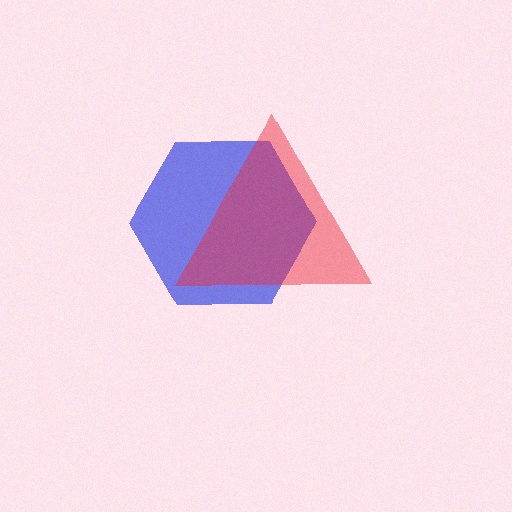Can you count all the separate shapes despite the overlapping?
Yes, there are 2 separate shapes.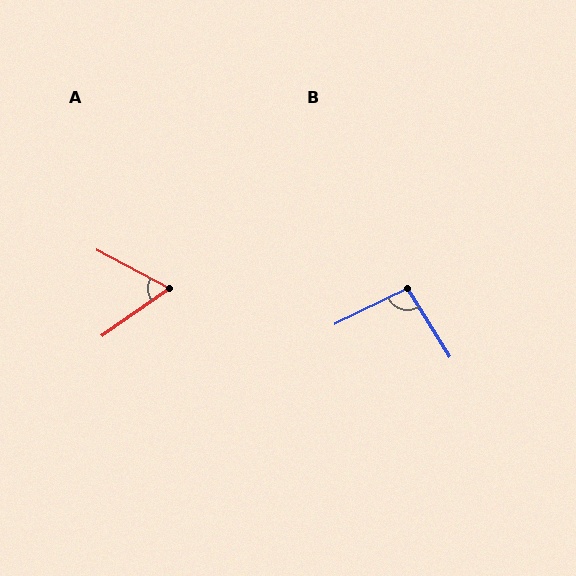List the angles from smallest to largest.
A (63°), B (96°).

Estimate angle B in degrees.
Approximately 96 degrees.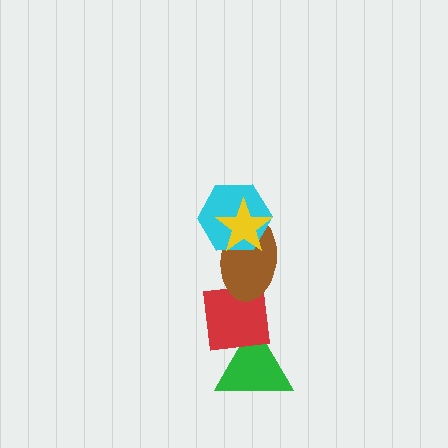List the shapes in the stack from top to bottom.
From top to bottom: the yellow star, the cyan hexagon, the brown ellipse, the red square, the green triangle.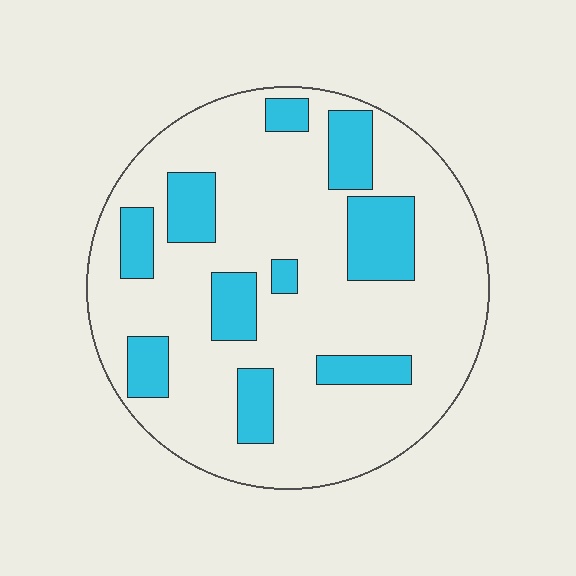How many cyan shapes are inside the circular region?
10.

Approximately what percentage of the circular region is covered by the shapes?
Approximately 25%.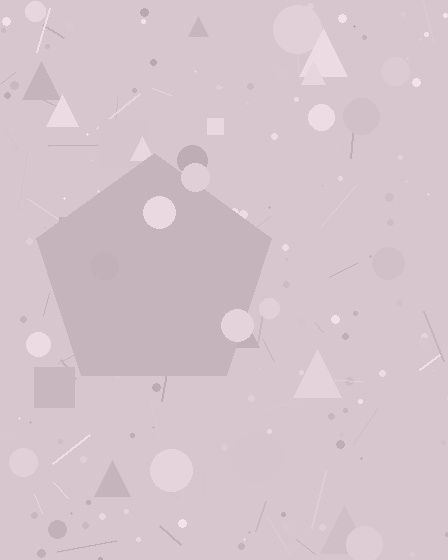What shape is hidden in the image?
A pentagon is hidden in the image.